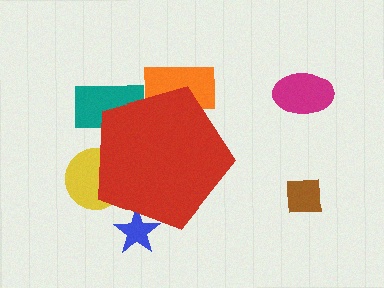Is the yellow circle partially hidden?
Yes, the yellow circle is partially hidden behind the red pentagon.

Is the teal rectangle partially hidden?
Yes, the teal rectangle is partially hidden behind the red pentagon.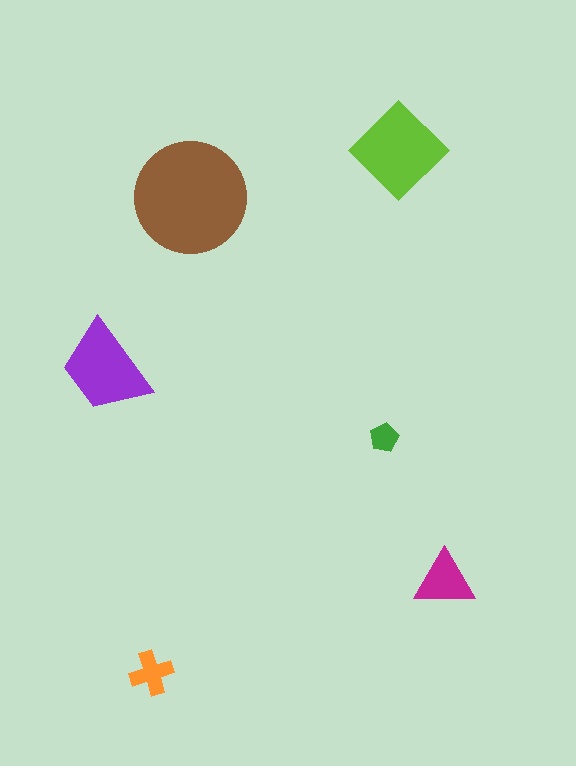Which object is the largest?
The brown circle.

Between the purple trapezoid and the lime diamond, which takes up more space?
The lime diamond.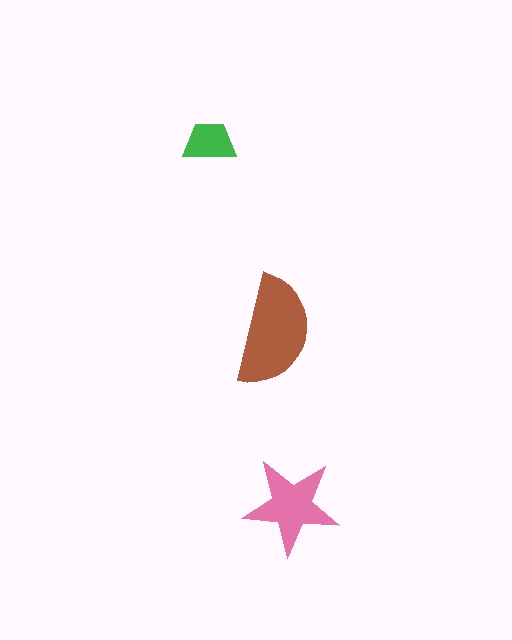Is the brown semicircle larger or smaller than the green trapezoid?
Larger.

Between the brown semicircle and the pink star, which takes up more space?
The brown semicircle.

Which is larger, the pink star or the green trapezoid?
The pink star.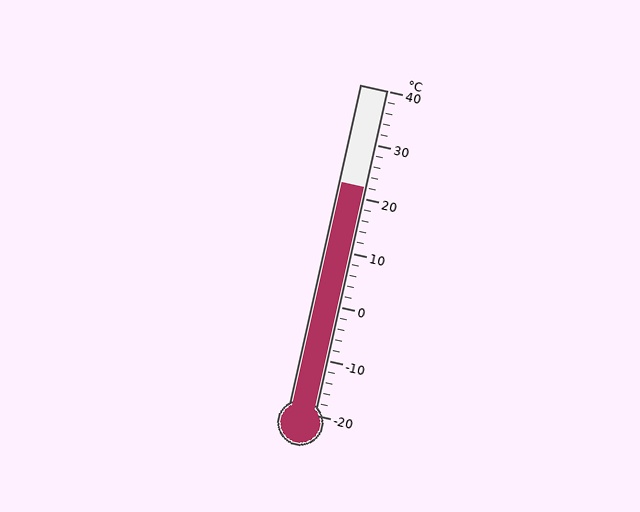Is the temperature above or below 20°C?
The temperature is above 20°C.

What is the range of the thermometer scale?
The thermometer scale ranges from -20°C to 40°C.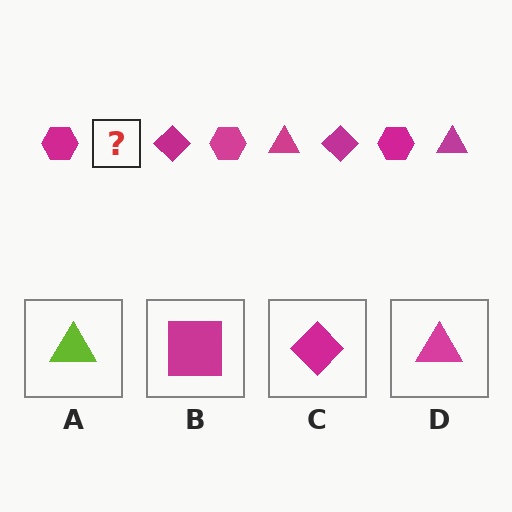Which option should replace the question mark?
Option D.